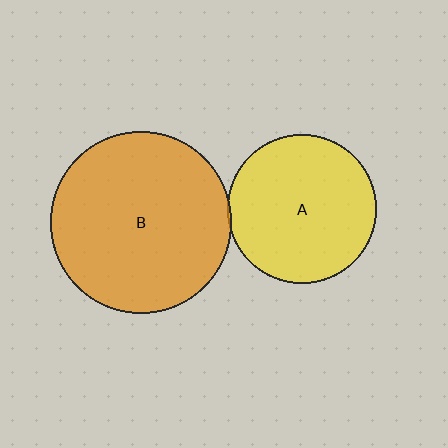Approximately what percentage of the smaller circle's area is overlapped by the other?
Approximately 5%.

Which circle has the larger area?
Circle B (orange).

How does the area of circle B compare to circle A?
Approximately 1.5 times.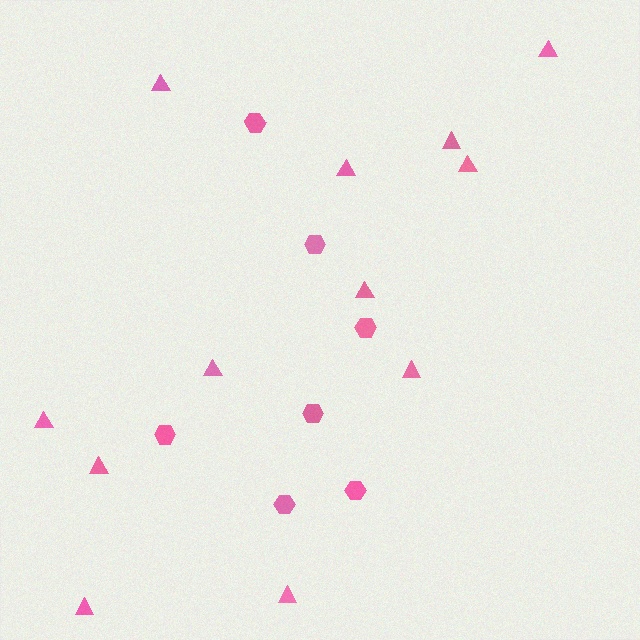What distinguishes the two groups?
There are 2 groups: one group of hexagons (7) and one group of triangles (12).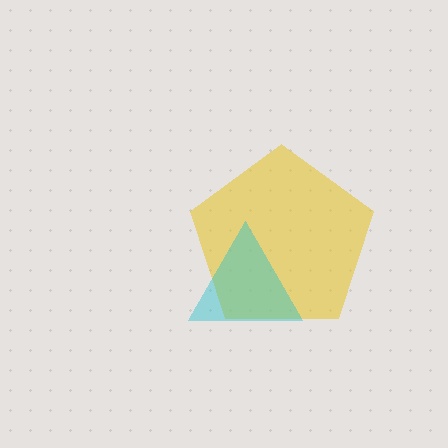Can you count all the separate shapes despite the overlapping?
Yes, there are 2 separate shapes.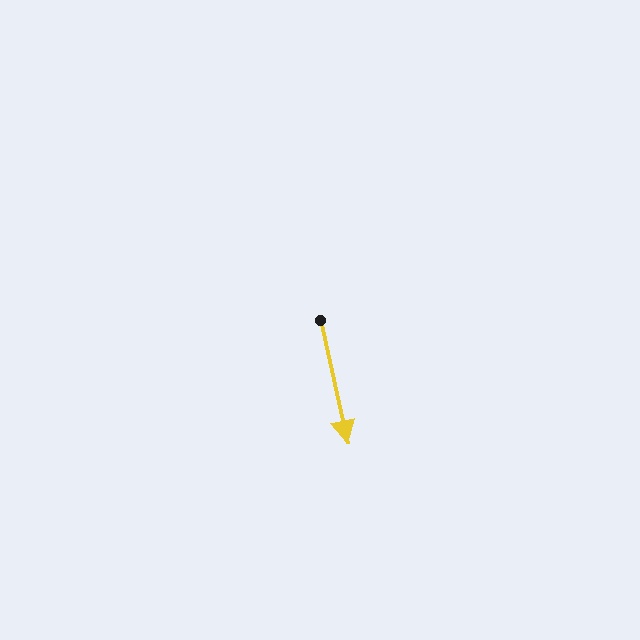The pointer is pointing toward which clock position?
Roughly 6 o'clock.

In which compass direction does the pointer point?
South.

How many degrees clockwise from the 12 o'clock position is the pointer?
Approximately 167 degrees.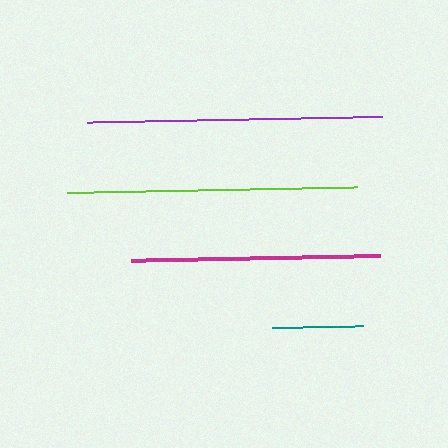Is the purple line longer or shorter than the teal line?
The purple line is longer than the teal line.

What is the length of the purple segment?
The purple segment is approximately 295 pixels long.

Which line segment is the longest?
The purple line is the longest at approximately 295 pixels.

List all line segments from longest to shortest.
From longest to shortest: purple, lime, magenta, teal.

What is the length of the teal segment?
The teal segment is approximately 91 pixels long.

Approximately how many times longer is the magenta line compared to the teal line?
The magenta line is approximately 2.8 times the length of the teal line.